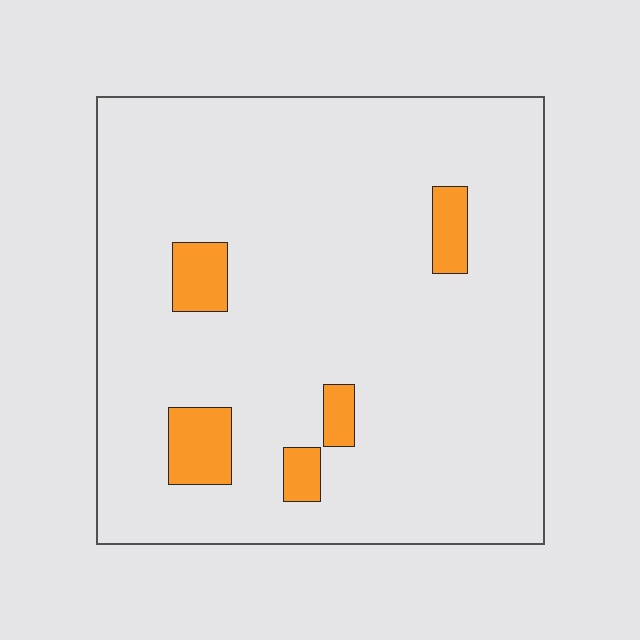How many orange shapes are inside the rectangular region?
5.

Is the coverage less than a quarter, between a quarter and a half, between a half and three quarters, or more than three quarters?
Less than a quarter.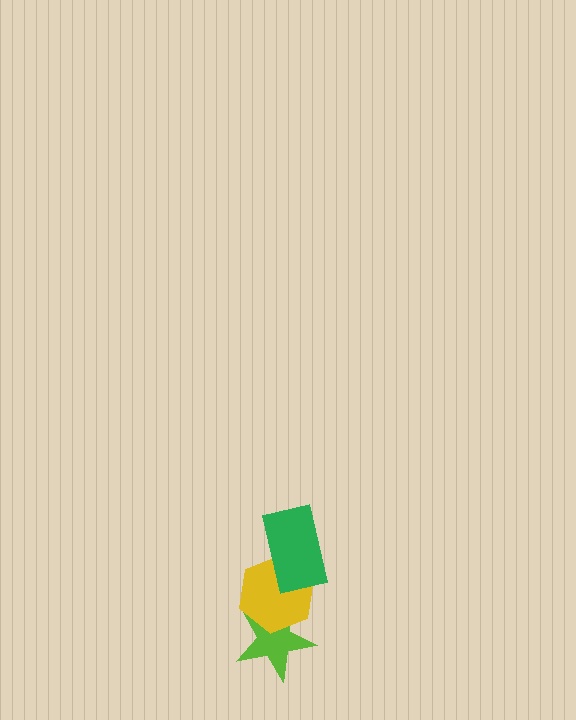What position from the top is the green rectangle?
The green rectangle is 1st from the top.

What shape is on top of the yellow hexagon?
The green rectangle is on top of the yellow hexagon.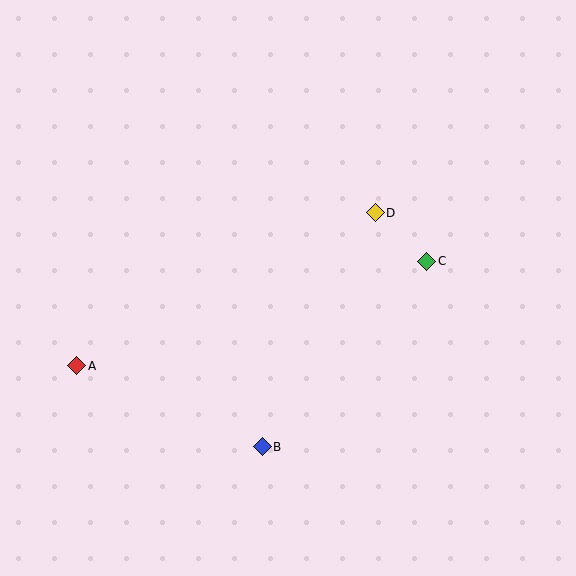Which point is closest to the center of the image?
Point D at (375, 213) is closest to the center.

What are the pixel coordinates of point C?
Point C is at (427, 261).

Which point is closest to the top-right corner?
Point D is closest to the top-right corner.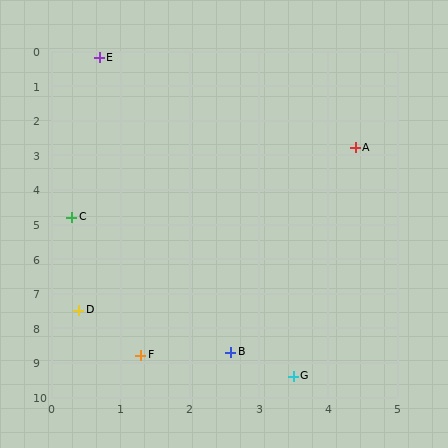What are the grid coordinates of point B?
Point B is at approximately (2.6, 8.7).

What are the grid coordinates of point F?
Point F is at approximately (1.3, 8.8).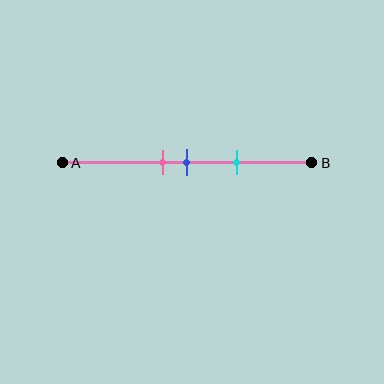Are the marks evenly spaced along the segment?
Yes, the marks are approximately evenly spaced.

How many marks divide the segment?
There are 3 marks dividing the segment.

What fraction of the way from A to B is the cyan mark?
The cyan mark is approximately 70% (0.7) of the way from A to B.